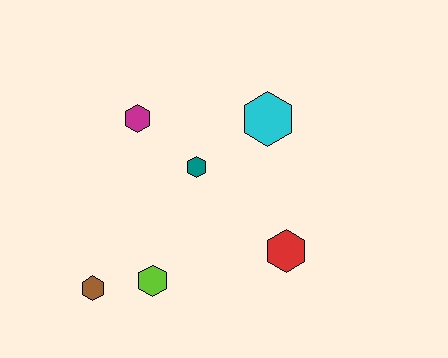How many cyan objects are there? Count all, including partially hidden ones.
There is 1 cyan object.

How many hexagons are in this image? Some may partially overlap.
There are 6 hexagons.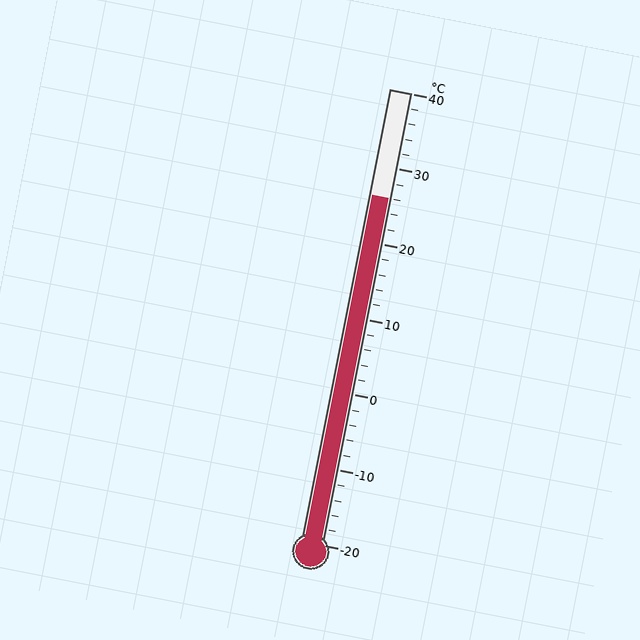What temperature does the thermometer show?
The thermometer shows approximately 26°C.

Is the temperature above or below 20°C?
The temperature is above 20°C.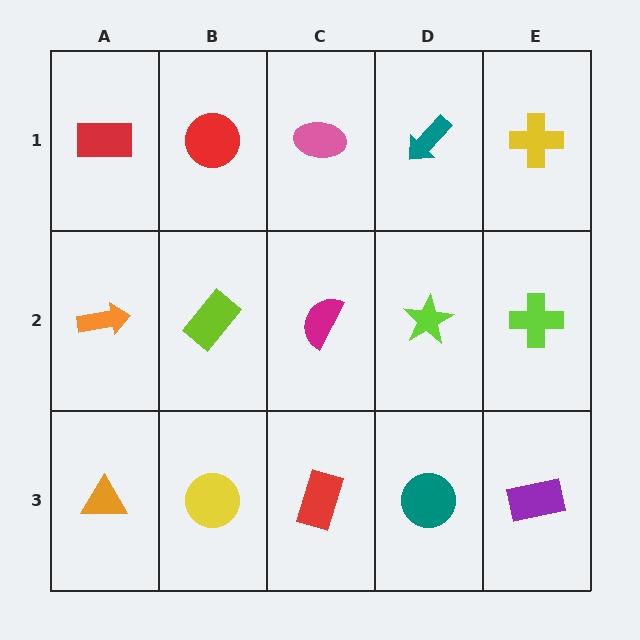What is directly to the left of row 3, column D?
A red rectangle.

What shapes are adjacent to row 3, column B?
A lime rectangle (row 2, column B), an orange triangle (row 3, column A), a red rectangle (row 3, column C).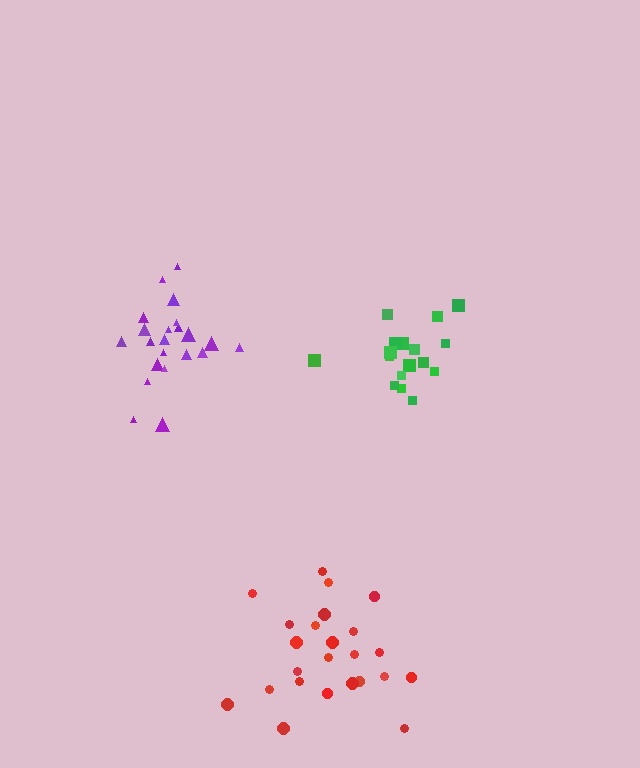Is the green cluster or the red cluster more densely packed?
Green.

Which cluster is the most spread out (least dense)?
Red.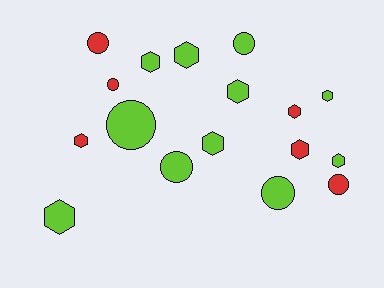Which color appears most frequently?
Lime, with 11 objects.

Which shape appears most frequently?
Hexagon, with 10 objects.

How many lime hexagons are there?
There are 7 lime hexagons.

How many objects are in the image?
There are 17 objects.